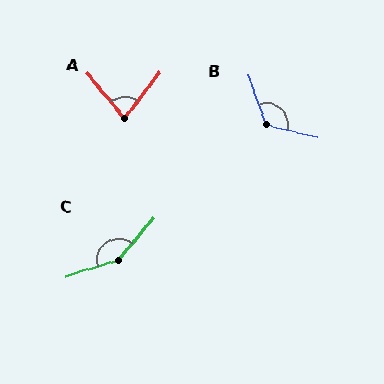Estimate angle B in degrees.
Approximately 123 degrees.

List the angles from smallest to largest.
A (77°), B (123°), C (148°).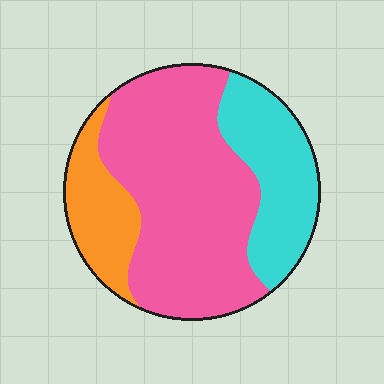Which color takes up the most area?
Pink, at roughly 60%.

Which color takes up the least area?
Orange, at roughly 15%.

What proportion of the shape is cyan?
Cyan takes up about one quarter (1/4) of the shape.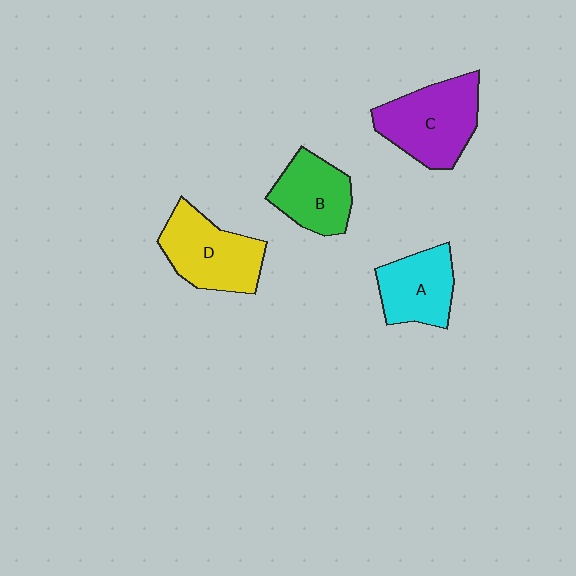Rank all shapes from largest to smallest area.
From largest to smallest: C (purple), D (yellow), A (cyan), B (green).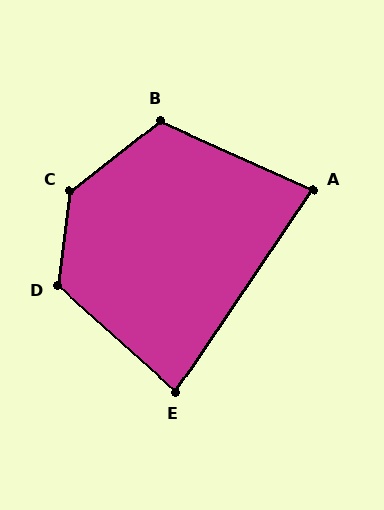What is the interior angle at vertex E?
Approximately 83 degrees (acute).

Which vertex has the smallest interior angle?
A, at approximately 80 degrees.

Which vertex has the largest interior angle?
C, at approximately 135 degrees.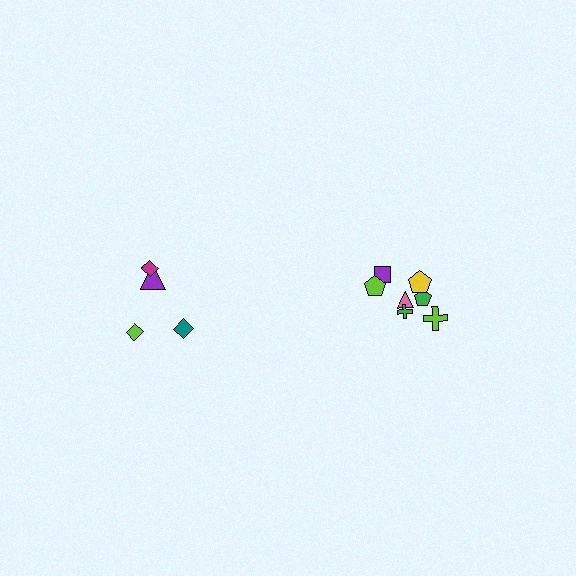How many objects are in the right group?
There are 7 objects.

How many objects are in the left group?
There are 4 objects.